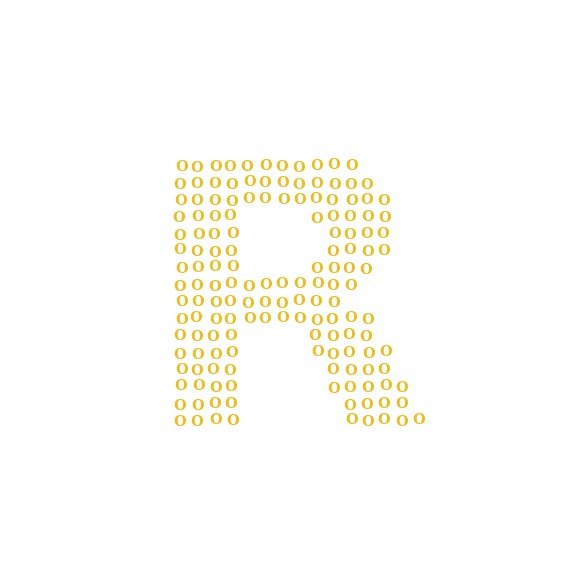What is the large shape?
The large shape is the letter R.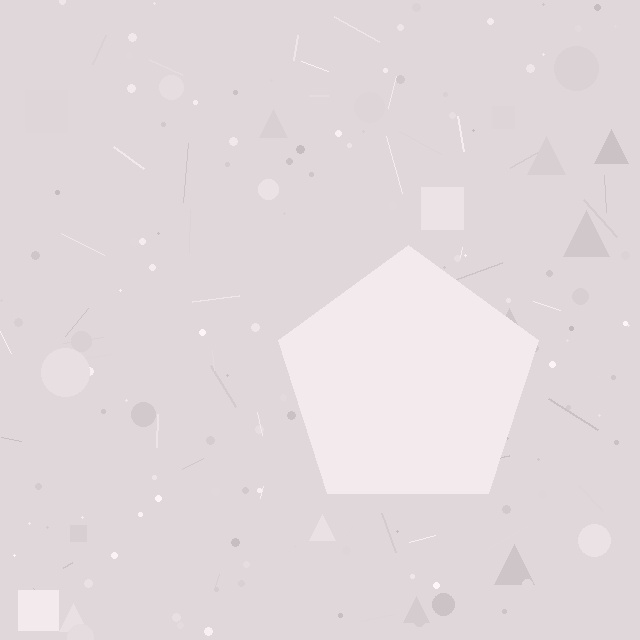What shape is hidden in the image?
A pentagon is hidden in the image.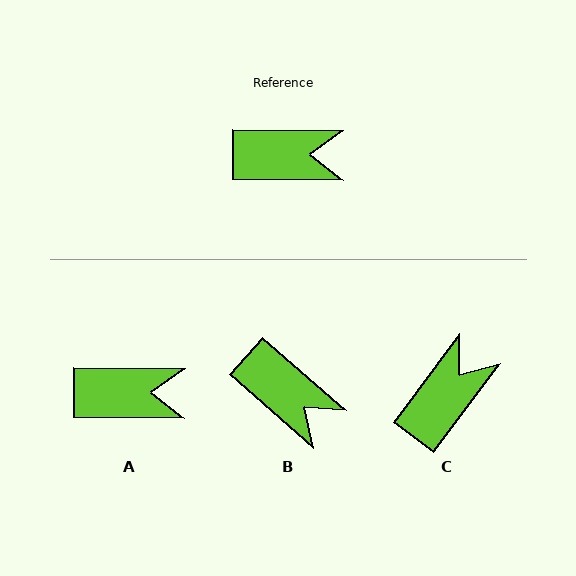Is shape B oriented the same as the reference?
No, it is off by about 41 degrees.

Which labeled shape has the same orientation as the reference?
A.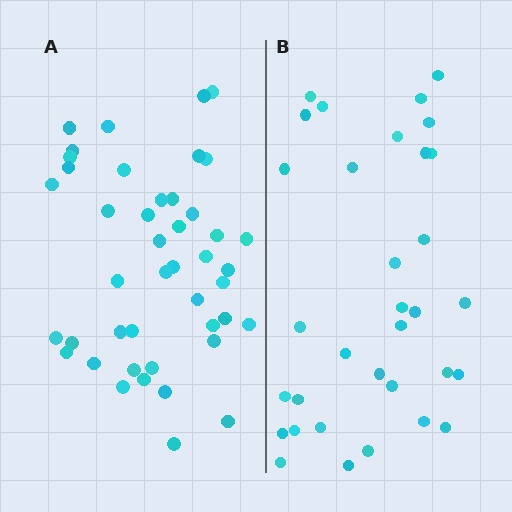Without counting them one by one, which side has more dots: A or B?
Region A (the left region) has more dots.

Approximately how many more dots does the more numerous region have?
Region A has roughly 12 or so more dots than region B.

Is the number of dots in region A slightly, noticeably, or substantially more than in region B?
Region A has noticeably more, but not dramatically so. The ratio is roughly 1.3 to 1.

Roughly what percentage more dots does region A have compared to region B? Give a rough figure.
About 35% more.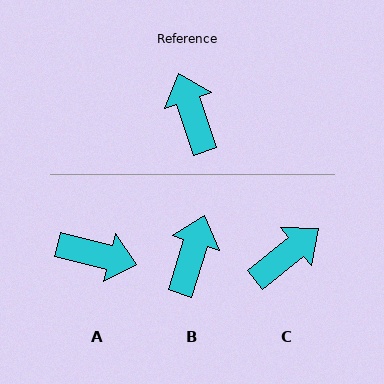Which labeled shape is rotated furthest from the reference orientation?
A, about 123 degrees away.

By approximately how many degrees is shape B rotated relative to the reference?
Approximately 37 degrees clockwise.